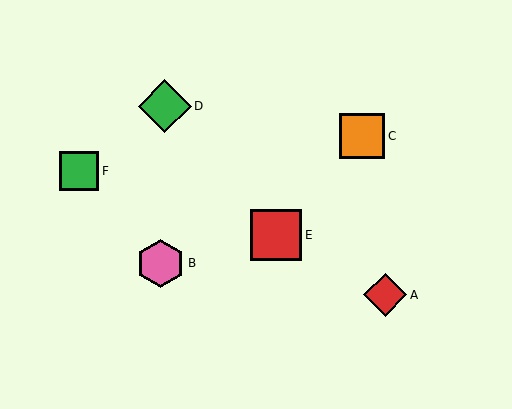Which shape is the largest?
The green diamond (labeled D) is the largest.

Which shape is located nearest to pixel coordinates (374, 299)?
The red diamond (labeled A) at (385, 295) is nearest to that location.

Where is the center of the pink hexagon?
The center of the pink hexagon is at (161, 263).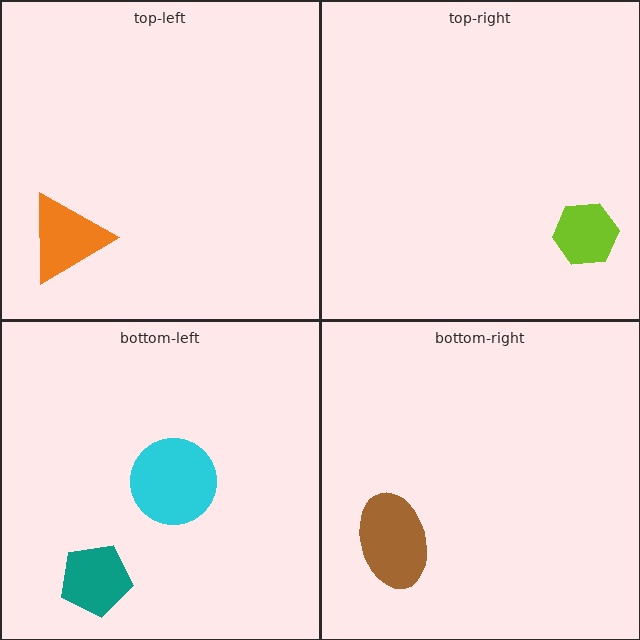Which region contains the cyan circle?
The bottom-left region.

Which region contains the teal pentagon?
The bottom-left region.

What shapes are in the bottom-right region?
The brown ellipse.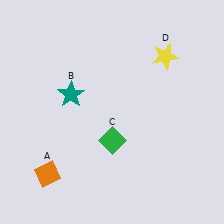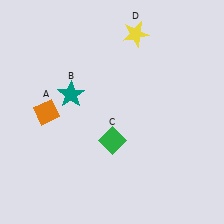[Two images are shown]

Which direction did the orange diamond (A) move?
The orange diamond (A) moved up.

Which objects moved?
The objects that moved are: the orange diamond (A), the yellow star (D).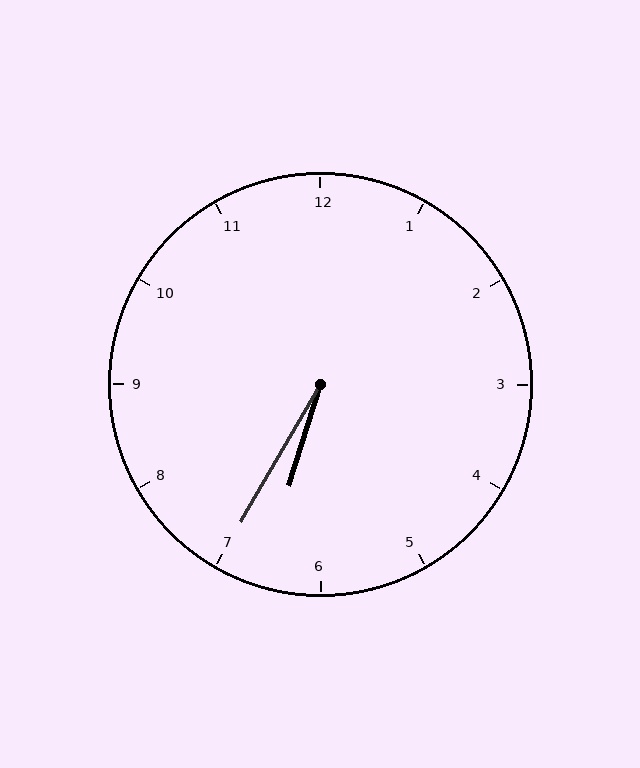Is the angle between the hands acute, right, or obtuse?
It is acute.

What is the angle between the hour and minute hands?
Approximately 12 degrees.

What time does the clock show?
6:35.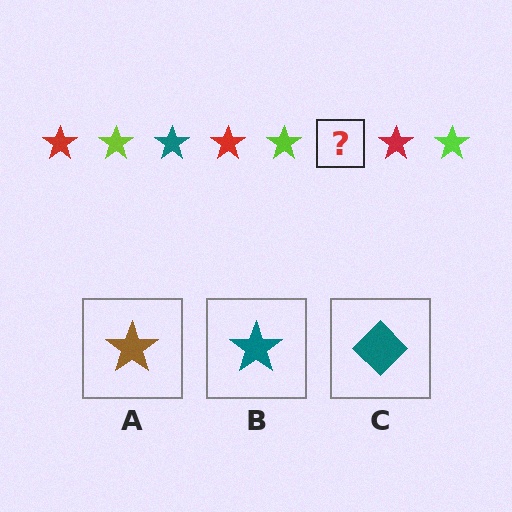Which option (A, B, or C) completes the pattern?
B.